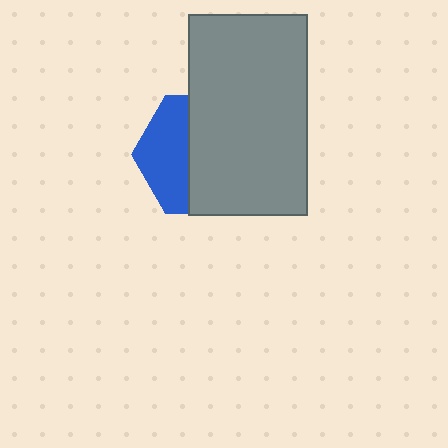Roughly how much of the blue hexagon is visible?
A small part of it is visible (roughly 38%).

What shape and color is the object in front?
The object in front is a gray rectangle.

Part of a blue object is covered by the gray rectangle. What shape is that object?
It is a hexagon.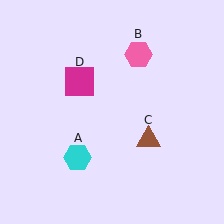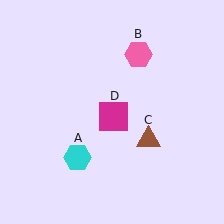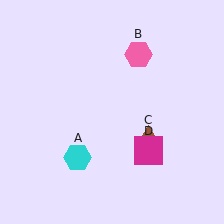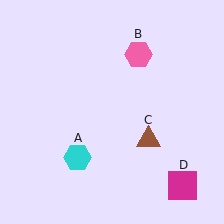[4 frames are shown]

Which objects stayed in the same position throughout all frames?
Cyan hexagon (object A) and pink hexagon (object B) and brown triangle (object C) remained stationary.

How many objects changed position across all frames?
1 object changed position: magenta square (object D).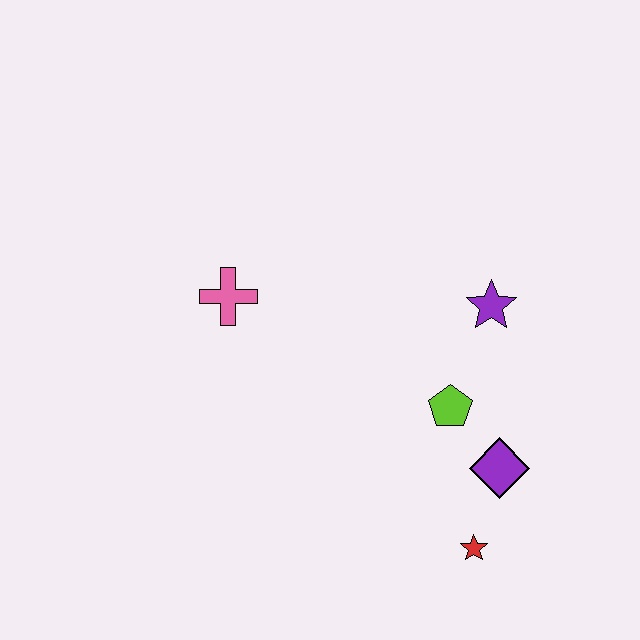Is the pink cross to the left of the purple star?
Yes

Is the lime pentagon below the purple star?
Yes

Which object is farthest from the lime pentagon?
The pink cross is farthest from the lime pentagon.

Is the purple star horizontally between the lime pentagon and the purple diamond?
Yes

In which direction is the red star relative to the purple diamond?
The red star is below the purple diamond.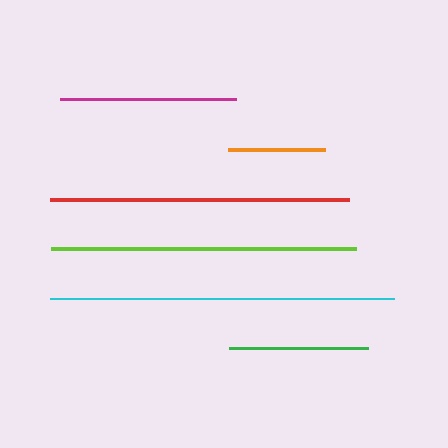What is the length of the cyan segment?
The cyan segment is approximately 344 pixels long.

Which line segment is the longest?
The cyan line is the longest at approximately 344 pixels.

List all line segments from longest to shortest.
From longest to shortest: cyan, lime, red, magenta, green, orange.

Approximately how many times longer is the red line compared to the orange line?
The red line is approximately 3.1 times the length of the orange line.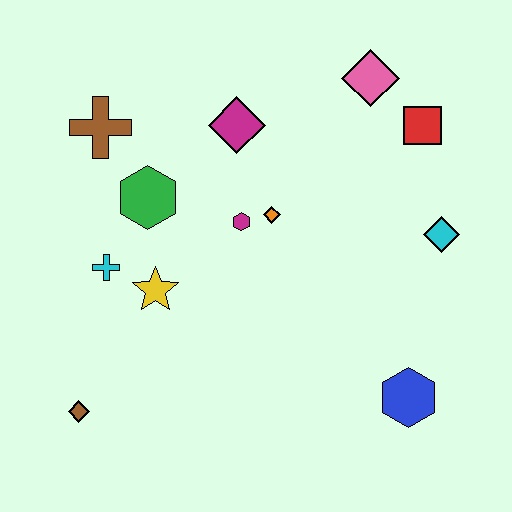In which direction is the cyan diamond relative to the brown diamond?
The cyan diamond is to the right of the brown diamond.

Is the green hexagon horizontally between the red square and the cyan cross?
Yes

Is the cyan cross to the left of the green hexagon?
Yes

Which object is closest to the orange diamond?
The magenta hexagon is closest to the orange diamond.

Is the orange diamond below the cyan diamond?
No